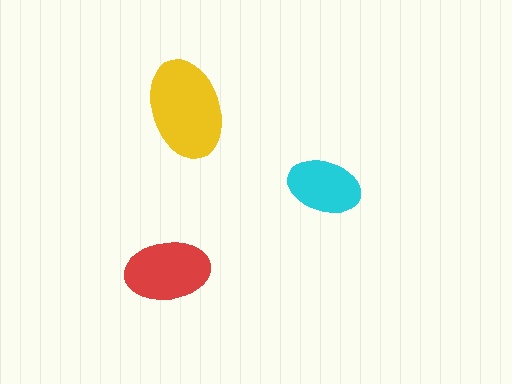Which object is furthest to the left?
The red ellipse is leftmost.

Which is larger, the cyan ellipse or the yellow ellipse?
The yellow one.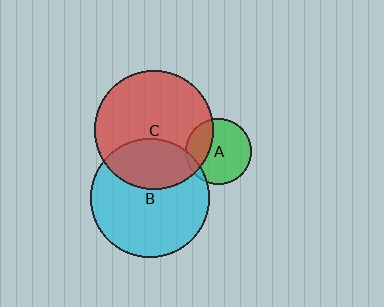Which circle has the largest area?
Circle C (red).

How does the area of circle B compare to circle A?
Approximately 3.2 times.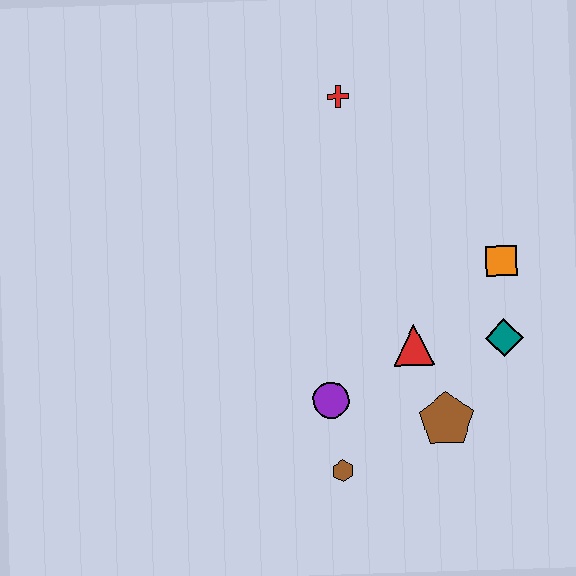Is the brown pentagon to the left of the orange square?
Yes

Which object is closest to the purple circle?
The brown hexagon is closest to the purple circle.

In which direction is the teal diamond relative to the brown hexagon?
The teal diamond is to the right of the brown hexagon.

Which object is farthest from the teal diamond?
The red cross is farthest from the teal diamond.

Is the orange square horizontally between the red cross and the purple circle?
No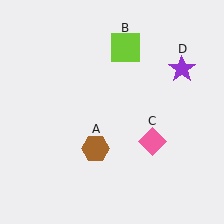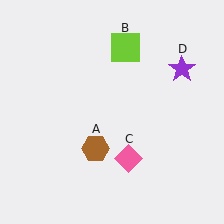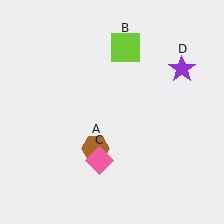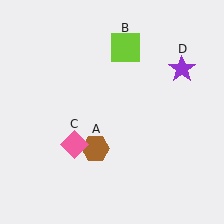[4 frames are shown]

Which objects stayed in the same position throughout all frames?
Brown hexagon (object A) and lime square (object B) and purple star (object D) remained stationary.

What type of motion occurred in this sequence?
The pink diamond (object C) rotated clockwise around the center of the scene.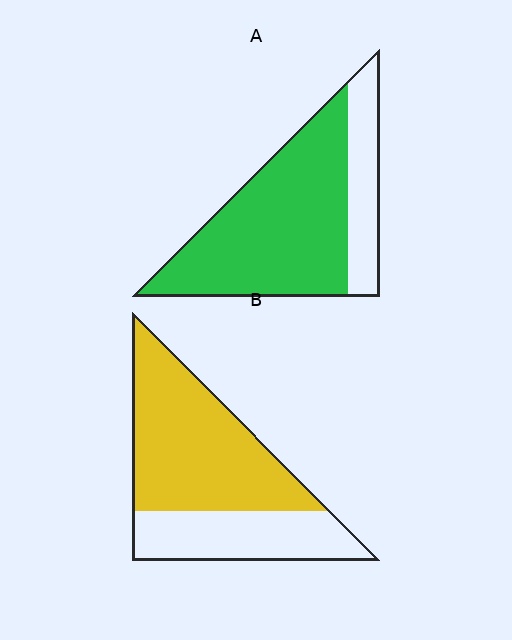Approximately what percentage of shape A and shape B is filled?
A is approximately 75% and B is approximately 65%.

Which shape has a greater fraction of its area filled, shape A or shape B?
Shape A.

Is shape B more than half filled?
Yes.